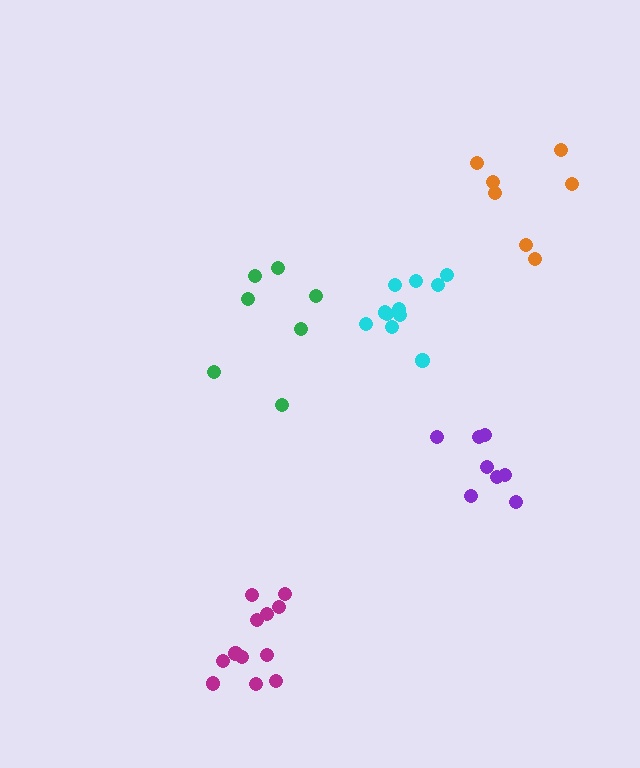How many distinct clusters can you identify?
There are 5 distinct clusters.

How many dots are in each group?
Group 1: 8 dots, Group 2: 7 dots, Group 3: 7 dots, Group 4: 12 dots, Group 5: 11 dots (45 total).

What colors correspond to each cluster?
The clusters are colored: purple, orange, green, magenta, cyan.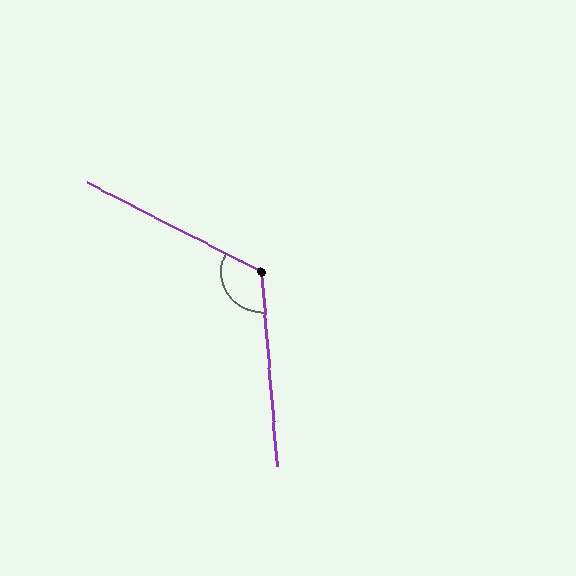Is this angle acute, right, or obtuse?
It is obtuse.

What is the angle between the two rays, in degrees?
Approximately 122 degrees.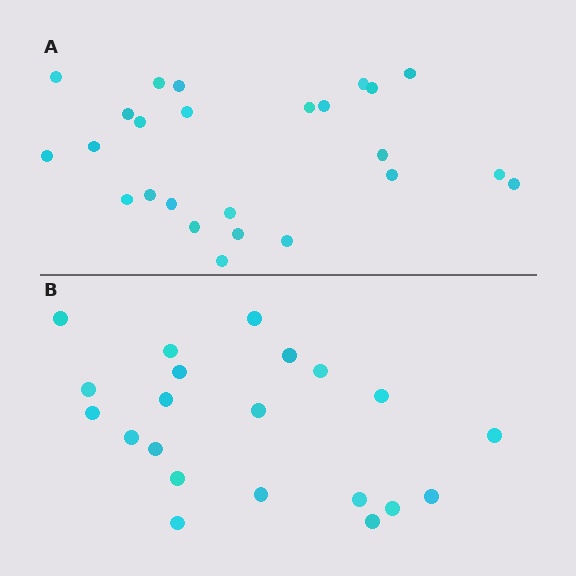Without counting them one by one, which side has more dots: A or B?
Region A (the top region) has more dots.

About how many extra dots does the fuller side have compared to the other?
Region A has about 4 more dots than region B.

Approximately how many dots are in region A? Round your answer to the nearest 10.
About 20 dots. (The exact count is 25, which rounds to 20.)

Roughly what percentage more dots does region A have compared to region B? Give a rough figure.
About 20% more.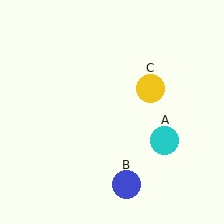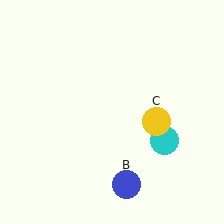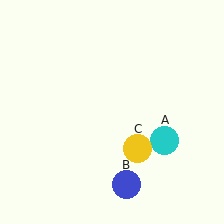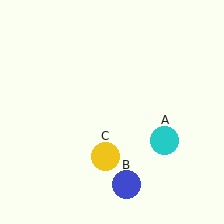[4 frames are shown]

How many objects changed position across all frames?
1 object changed position: yellow circle (object C).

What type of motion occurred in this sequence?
The yellow circle (object C) rotated clockwise around the center of the scene.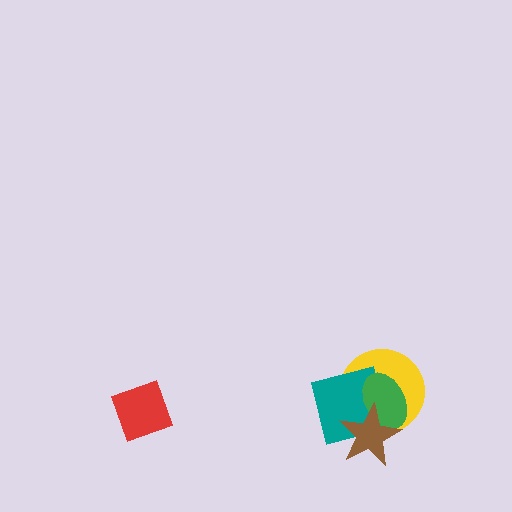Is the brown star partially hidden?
No, no other shape covers it.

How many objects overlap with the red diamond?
0 objects overlap with the red diamond.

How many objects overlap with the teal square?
3 objects overlap with the teal square.